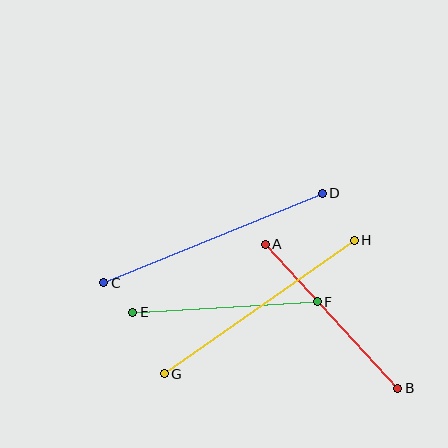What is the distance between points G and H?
The distance is approximately 232 pixels.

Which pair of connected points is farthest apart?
Points C and D are farthest apart.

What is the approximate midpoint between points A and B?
The midpoint is at approximately (331, 316) pixels.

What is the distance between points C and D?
The distance is approximately 236 pixels.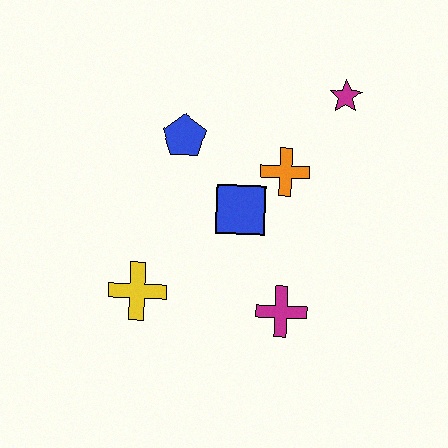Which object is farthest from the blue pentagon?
The magenta cross is farthest from the blue pentagon.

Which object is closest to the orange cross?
The blue square is closest to the orange cross.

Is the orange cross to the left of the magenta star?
Yes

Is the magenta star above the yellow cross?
Yes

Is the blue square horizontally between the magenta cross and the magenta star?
No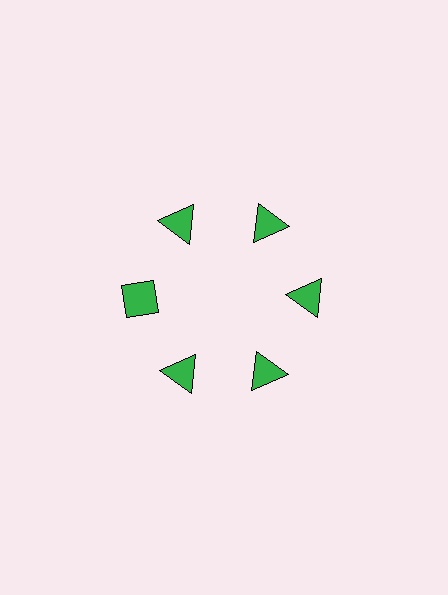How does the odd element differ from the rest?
It has a different shape: diamond instead of triangle.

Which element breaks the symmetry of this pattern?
The green diamond at roughly the 9 o'clock position breaks the symmetry. All other shapes are green triangles.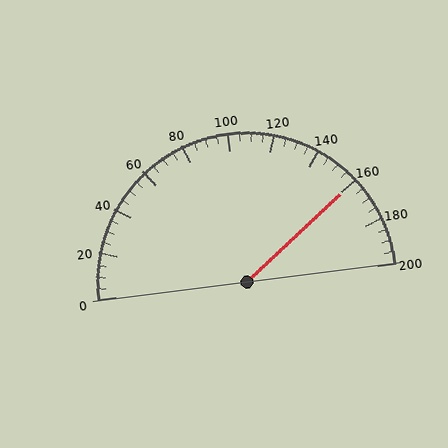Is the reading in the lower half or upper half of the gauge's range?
The reading is in the upper half of the range (0 to 200).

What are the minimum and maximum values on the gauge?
The gauge ranges from 0 to 200.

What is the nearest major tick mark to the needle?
The nearest major tick mark is 160.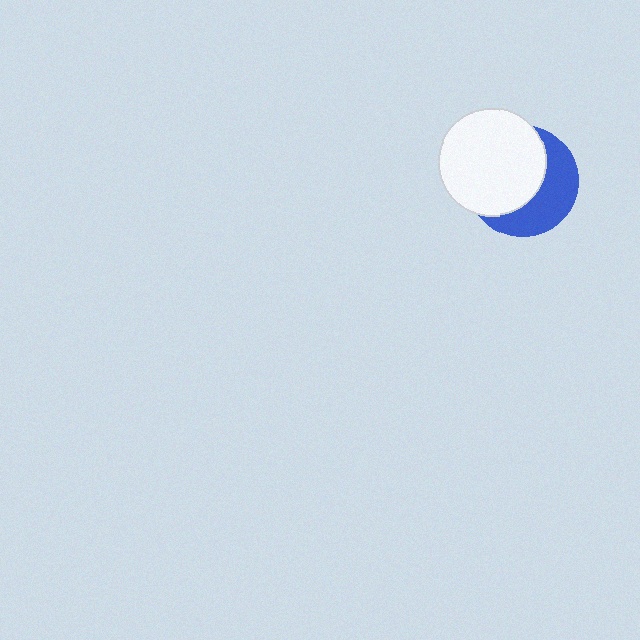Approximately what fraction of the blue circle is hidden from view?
Roughly 58% of the blue circle is hidden behind the white circle.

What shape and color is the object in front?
The object in front is a white circle.